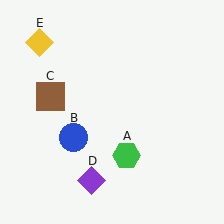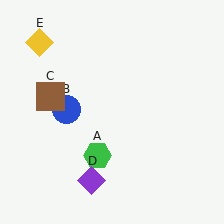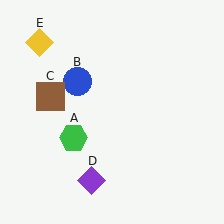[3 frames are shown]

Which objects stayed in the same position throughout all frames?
Brown square (object C) and purple diamond (object D) and yellow diamond (object E) remained stationary.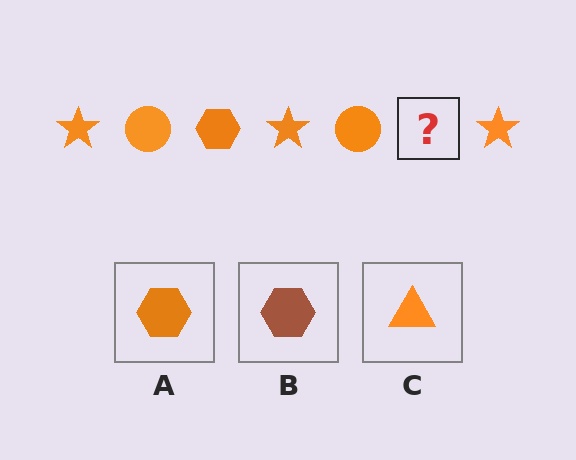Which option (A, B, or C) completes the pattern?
A.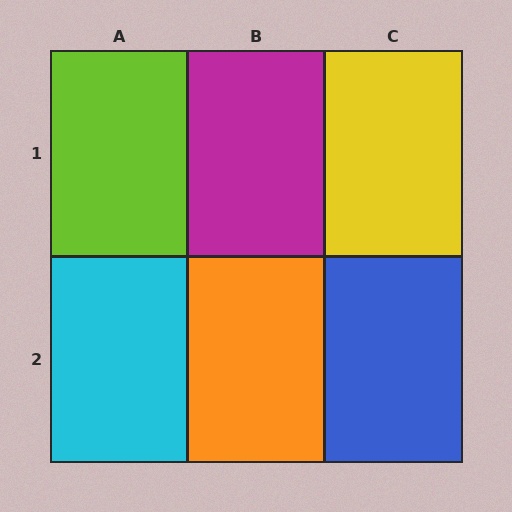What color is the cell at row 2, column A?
Cyan.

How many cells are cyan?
1 cell is cyan.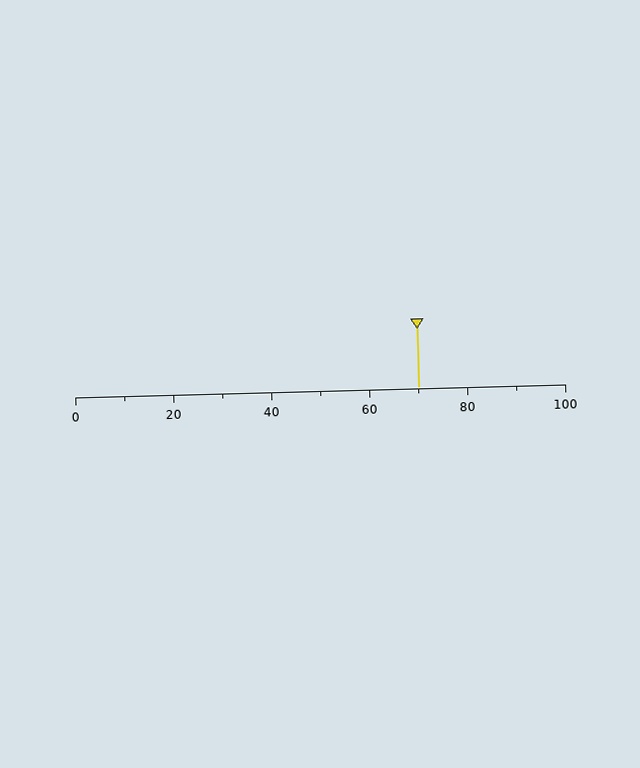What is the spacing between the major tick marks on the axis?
The major ticks are spaced 20 apart.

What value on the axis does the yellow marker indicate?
The marker indicates approximately 70.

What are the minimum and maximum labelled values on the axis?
The axis runs from 0 to 100.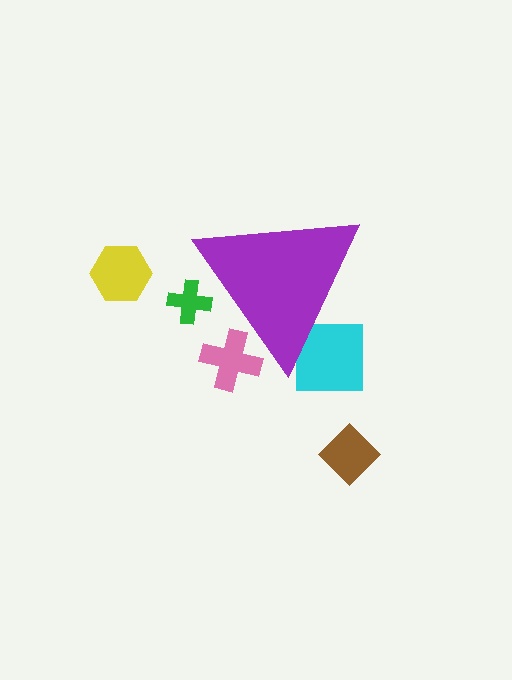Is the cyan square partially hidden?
Yes, the cyan square is partially hidden behind the purple triangle.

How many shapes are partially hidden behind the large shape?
3 shapes are partially hidden.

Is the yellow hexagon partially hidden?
No, the yellow hexagon is fully visible.